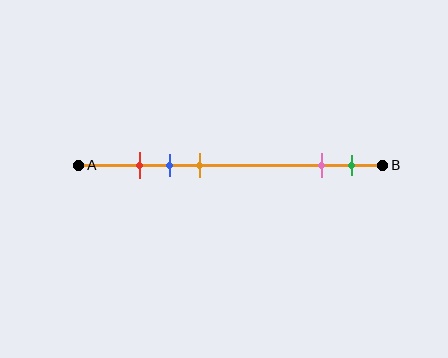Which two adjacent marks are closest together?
The red and blue marks are the closest adjacent pair.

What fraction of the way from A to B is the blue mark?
The blue mark is approximately 30% (0.3) of the way from A to B.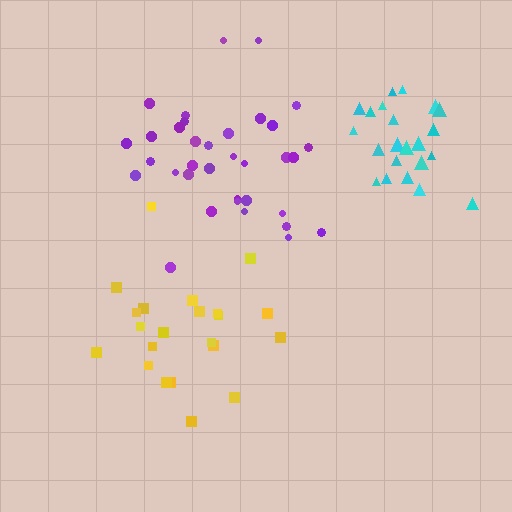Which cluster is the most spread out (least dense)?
Yellow.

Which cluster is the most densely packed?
Cyan.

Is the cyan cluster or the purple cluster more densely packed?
Cyan.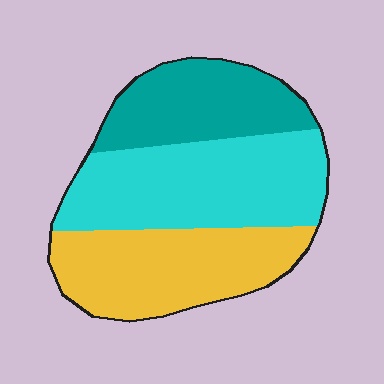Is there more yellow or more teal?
Yellow.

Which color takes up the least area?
Teal, at roughly 25%.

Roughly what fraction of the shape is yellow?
Yellow takes up about one third (1/3) of the shape.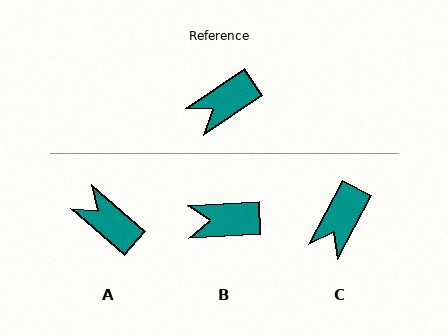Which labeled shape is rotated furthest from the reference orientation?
A, about 75 degrees away.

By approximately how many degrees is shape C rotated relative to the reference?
Approximately 29 degrees counter-clockwise.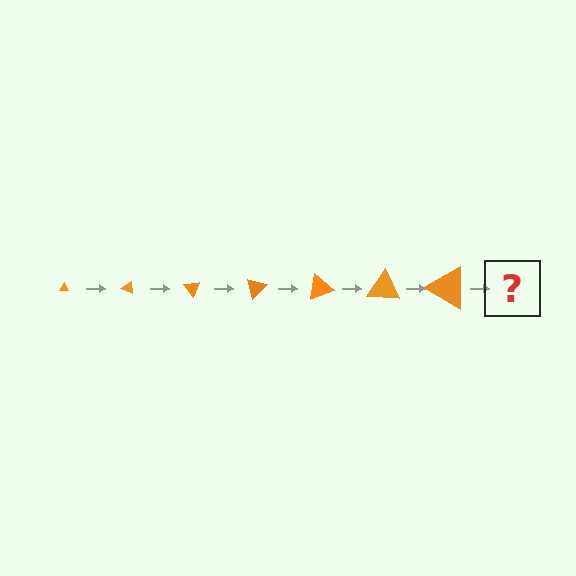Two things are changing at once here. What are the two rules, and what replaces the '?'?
The two rules are that the triangle grows larger each step and it rotates 25 degrees each step. The '?' should be a triangle, larger than the previous one and rotated 175 degrees from the start.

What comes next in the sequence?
The next element should be a triangle, larger than the previous one and rotated 175 degrees from the start.